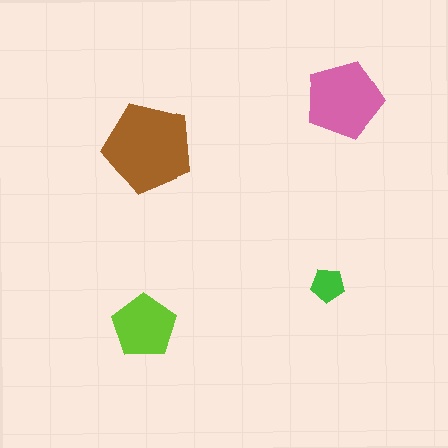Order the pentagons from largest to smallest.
the brown one, the pink one, the lime one, the green one.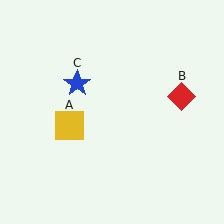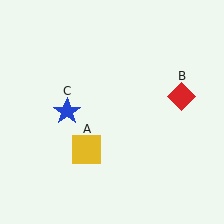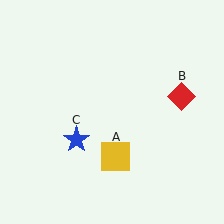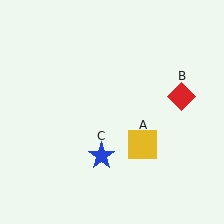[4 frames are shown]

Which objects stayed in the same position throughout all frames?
Red diamond (object B) remained stationary.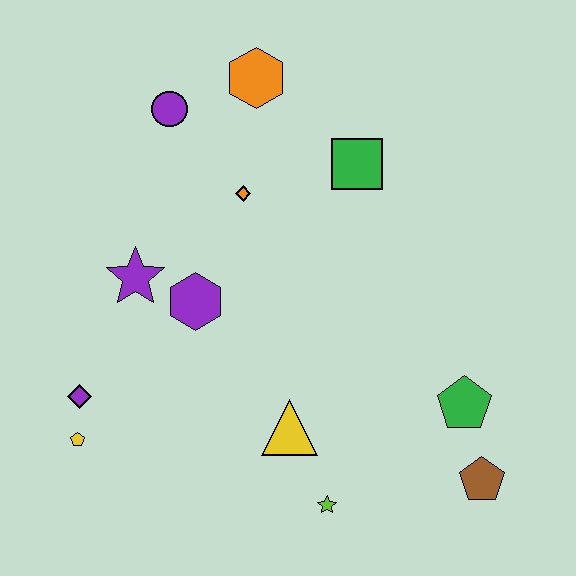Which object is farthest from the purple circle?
The brown pentagon is farthest from the purple circle.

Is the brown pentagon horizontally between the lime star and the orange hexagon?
No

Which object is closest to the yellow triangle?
The lime star is closest to the yellow triangle.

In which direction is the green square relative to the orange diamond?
The green square is to the right of the orange diamond.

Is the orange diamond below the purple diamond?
No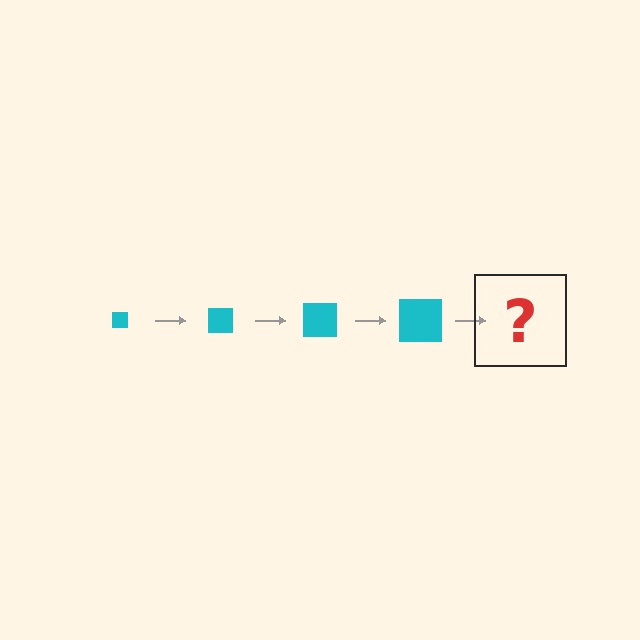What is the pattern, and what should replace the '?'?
The pattern is that the square gets progressively larger each step. The '?' should be a cyan square, larger than the previous one.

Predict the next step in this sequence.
The next step is a cyan square, larger than the previous one.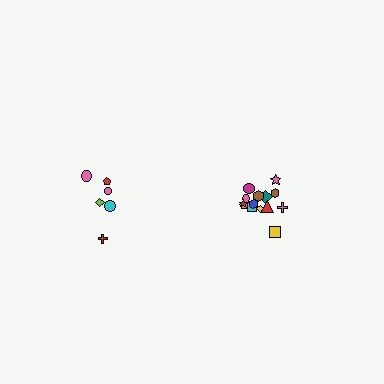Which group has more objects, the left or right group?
The right group.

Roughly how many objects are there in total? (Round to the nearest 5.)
Roughly 20 objects in total.